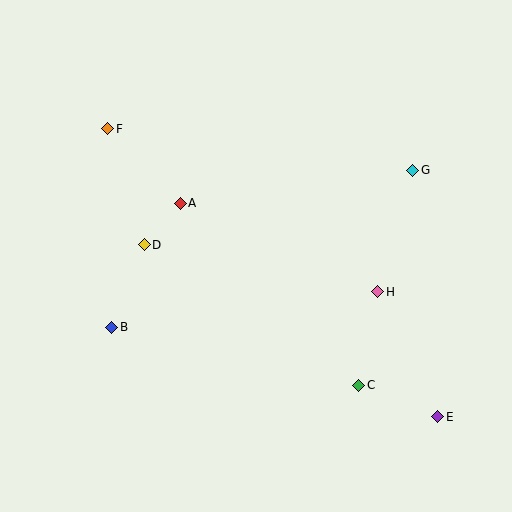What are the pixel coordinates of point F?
Point F is at (108, 129).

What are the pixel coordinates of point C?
Point C is at (359, 385).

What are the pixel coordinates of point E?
Point E is at (438, 417).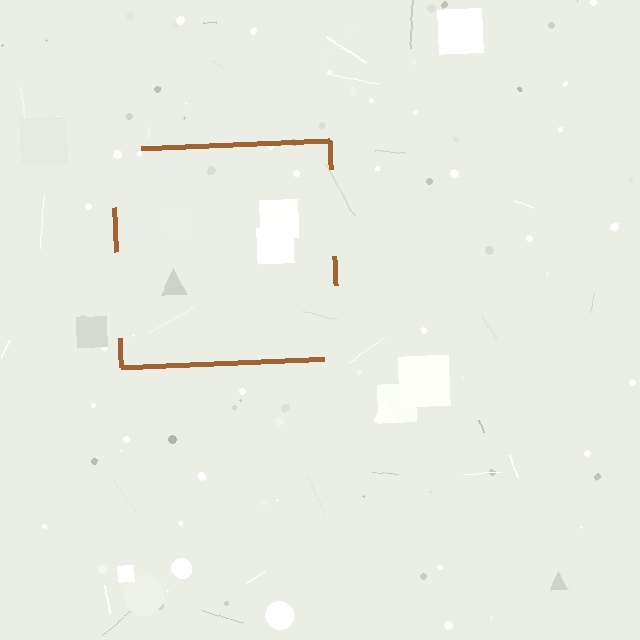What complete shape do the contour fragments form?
The contour fragments form a square.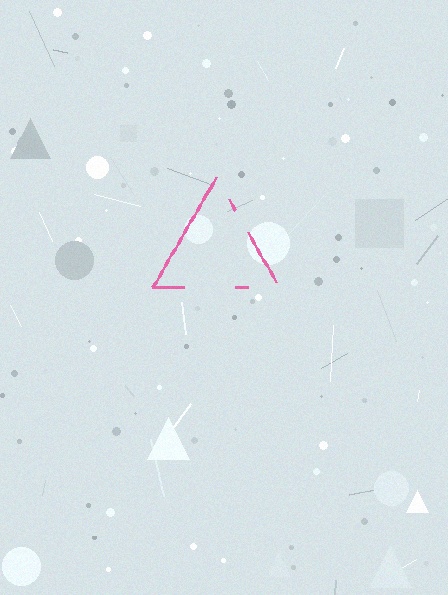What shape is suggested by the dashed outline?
The dashed outline suggests a triangle.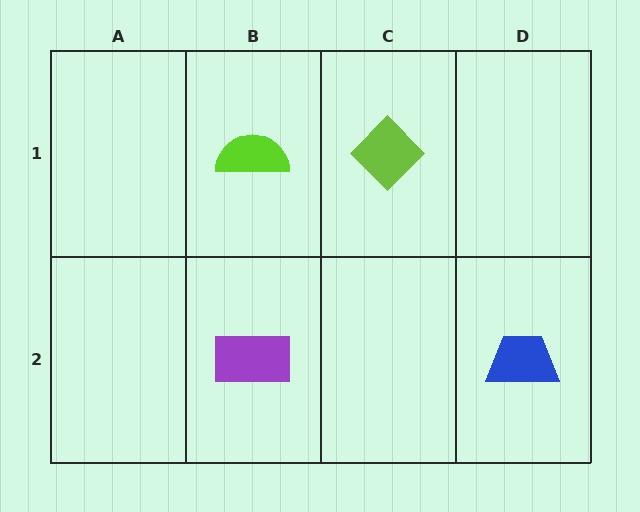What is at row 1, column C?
A lime diamond.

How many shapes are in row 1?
2 shapes.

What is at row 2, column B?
A purple rectangle.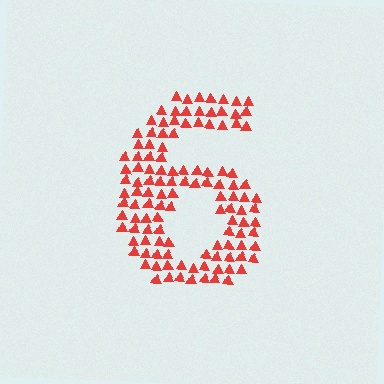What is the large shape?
The large shape is the digit 6.